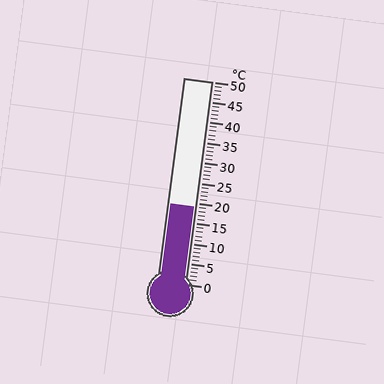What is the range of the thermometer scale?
The thermometer scale ranges from 0°C to 50°C.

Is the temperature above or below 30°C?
The temperature is below 30°C.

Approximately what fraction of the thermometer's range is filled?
The thermometer is filled to approximately 40% of its range.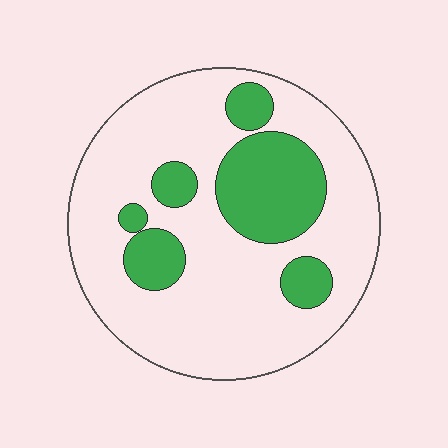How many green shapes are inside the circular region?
6.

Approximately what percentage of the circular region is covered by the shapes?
Approximately 25%.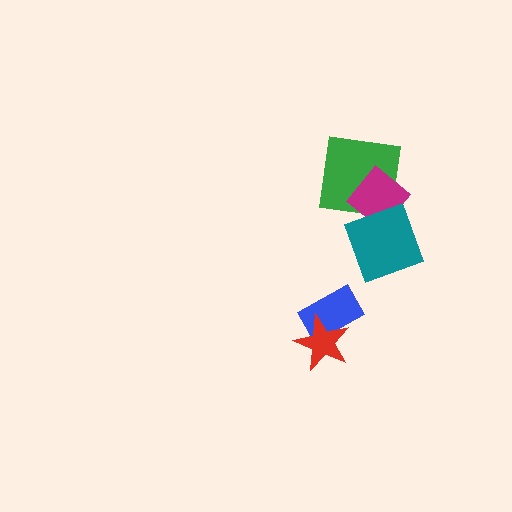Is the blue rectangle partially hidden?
Yes, it is partially covered by another shape.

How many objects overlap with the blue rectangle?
1 object overlaps with the blue rectangle.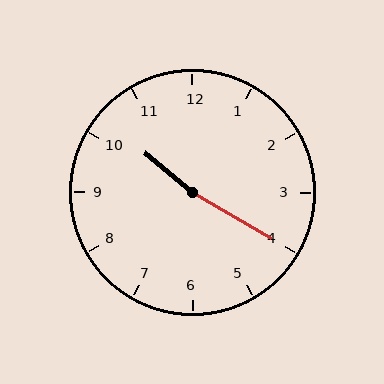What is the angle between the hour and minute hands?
Approximately 170 degrees.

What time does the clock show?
10:20.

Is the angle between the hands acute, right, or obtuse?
It is obtuse.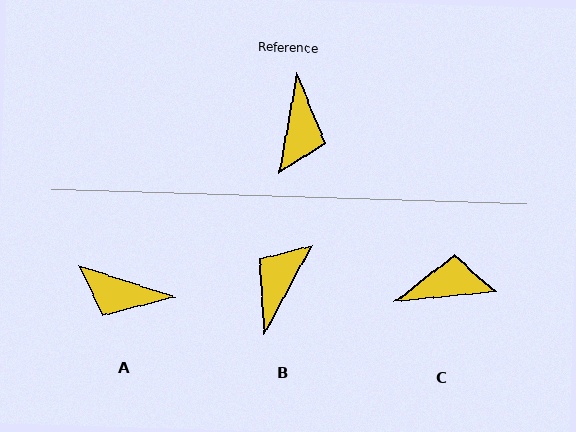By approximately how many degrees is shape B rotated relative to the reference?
Approximately 162 degrees counter-clockwise.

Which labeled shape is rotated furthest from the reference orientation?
B, about 162 degrees away.